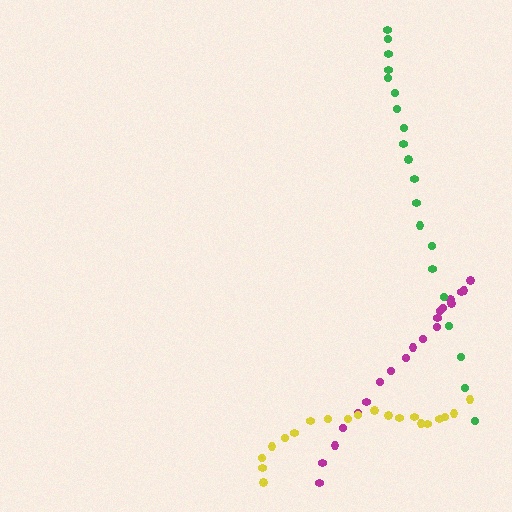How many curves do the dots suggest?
There are 3 distinct paths.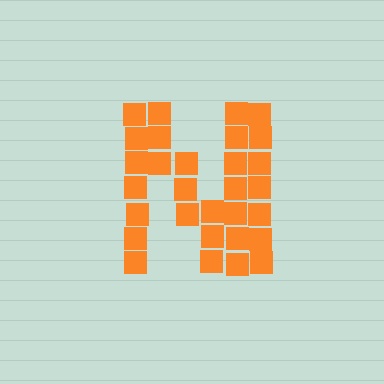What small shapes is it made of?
It is made of small squares.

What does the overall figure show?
The overall figure shows the letter N.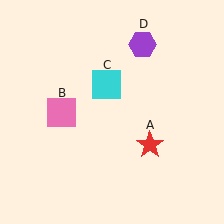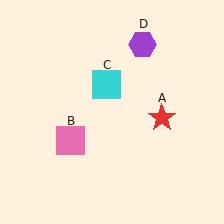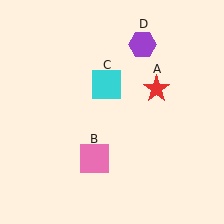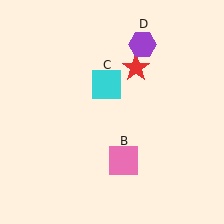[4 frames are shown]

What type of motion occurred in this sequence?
The red star (object A), pink square (object B) rotated counterclockwise around the center of the scene.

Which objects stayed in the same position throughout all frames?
Cyan square (object C) and purple hexagon (object D) remained stationary.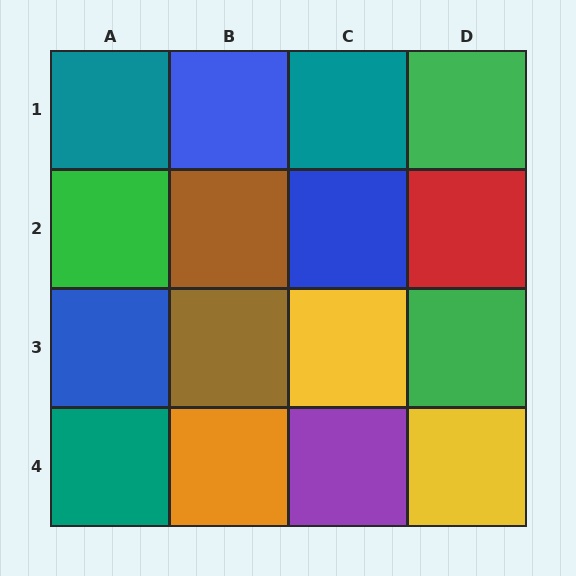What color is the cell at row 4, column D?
Yellow.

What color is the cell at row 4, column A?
Teal.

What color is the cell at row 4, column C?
Purple.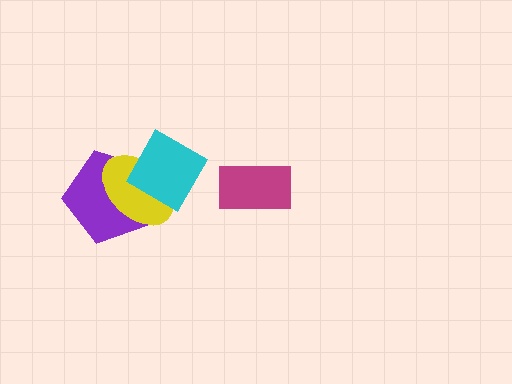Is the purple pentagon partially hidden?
Yes, it is partially covered by another shape.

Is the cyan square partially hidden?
No, no other shape covers it.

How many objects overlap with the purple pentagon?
2 objects overlap with the purple pentagon.